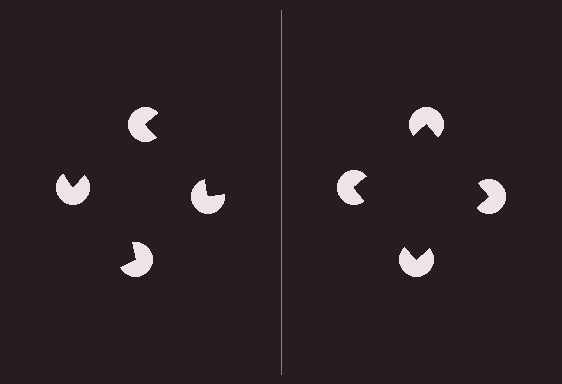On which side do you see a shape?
An illusory square appears on the right side. On the left side the wedge cuts are rotated, so no coherent shape forms.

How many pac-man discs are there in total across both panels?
8 — 4 on each side.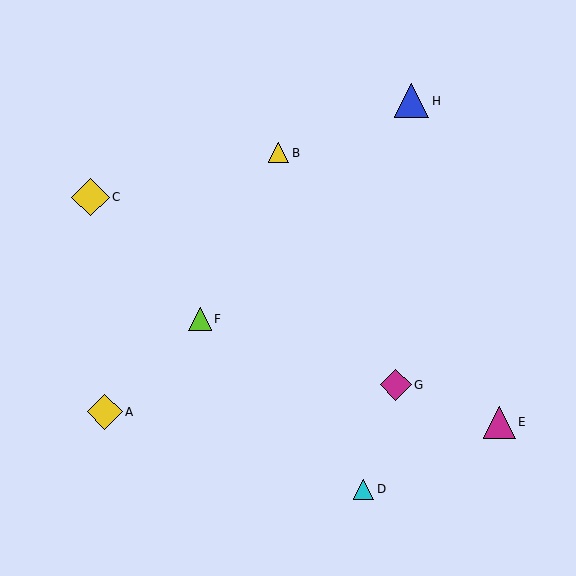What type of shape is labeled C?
Shape C is a yellow diamond.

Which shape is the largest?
The yellow diamond (labeled C) is the largest.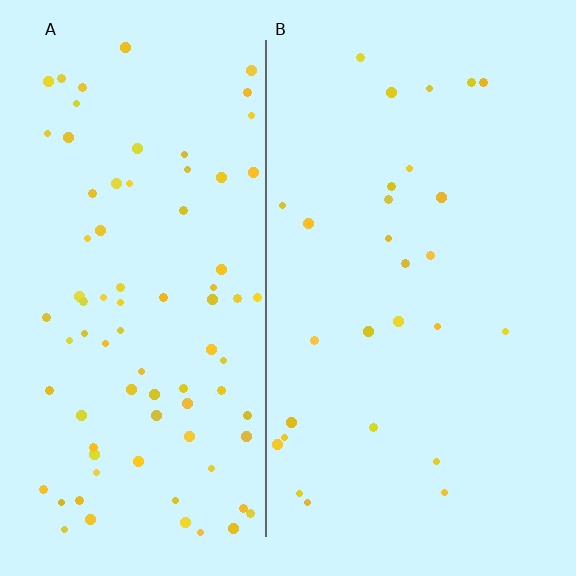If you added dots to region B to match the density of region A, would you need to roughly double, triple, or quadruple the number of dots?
Approximately triple.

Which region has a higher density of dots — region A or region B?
A (the left).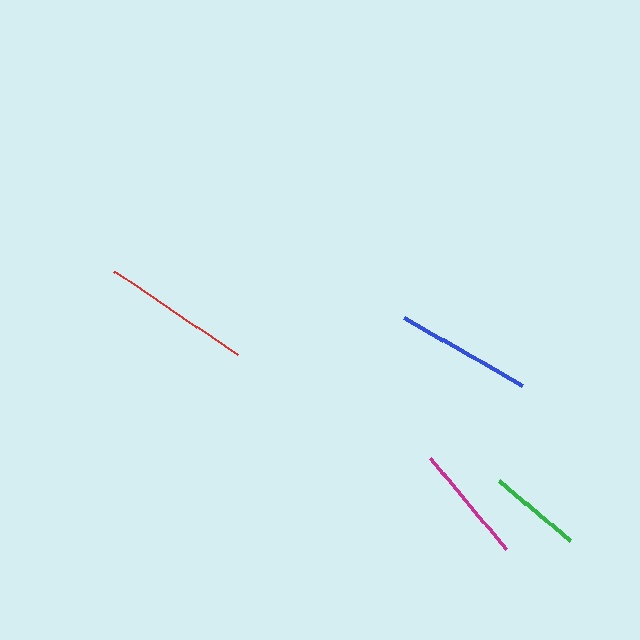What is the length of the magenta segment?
The magenta segment is approximately 118 pixels long.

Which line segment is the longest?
The red line is the longest at approximately 150 pixels.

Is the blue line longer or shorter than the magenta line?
The blue line is longer than the magenta line.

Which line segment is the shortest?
The green line is the shortest at approximately 93 pixels.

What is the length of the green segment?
The green segment is approximately 93 pixels long.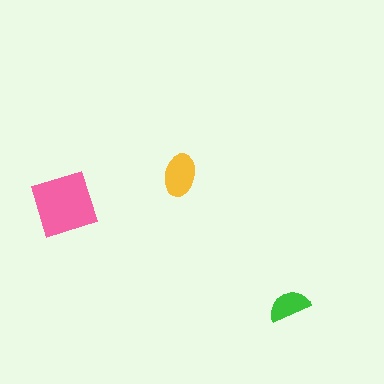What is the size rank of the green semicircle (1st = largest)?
3rd.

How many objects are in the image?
There are 3 objects in the image.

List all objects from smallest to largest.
The green semicircle, the yellow ellipse, the pink diamond.